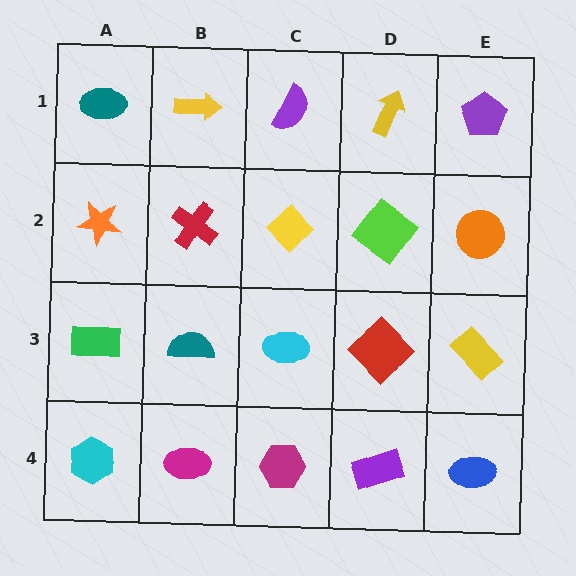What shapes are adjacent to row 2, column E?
A purple pentagon (row 1, column E), a yellow rectangle (row 3, column E), a lime diamond (row 2, column D).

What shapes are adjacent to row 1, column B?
A red cross (row 2, column B), a teal ellipse (row 1, column A), a purple semicircle (row 1, column C).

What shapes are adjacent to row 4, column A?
A green rectangle (row 3, column A), a magenta ellipse (row 4, column B).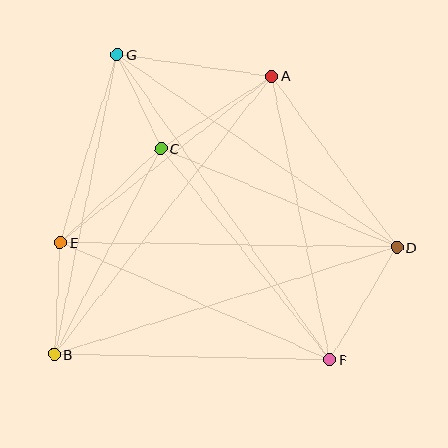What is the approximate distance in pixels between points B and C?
The distance between B and C is approximately 232 pixels.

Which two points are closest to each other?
Points C and G are closest to each other.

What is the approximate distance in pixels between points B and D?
The distance between B and D is approximately 359 pixels.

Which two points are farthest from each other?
Points F and G are farthest from each other.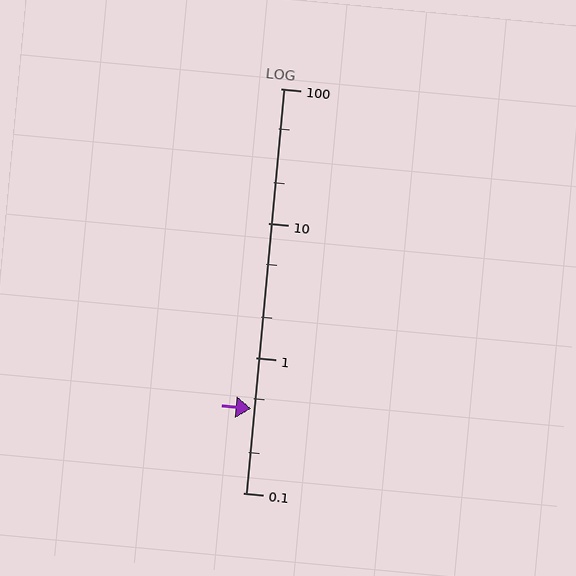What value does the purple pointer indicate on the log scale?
The pointer indicates approximately 0.42.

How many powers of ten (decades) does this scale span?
The scale spans 3 decades, from 0.1 to 100.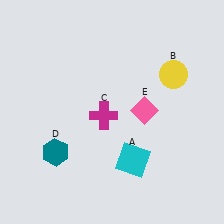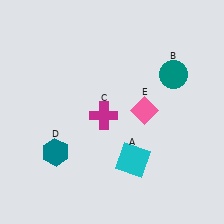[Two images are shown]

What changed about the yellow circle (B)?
In Image 1, B is yellow. In Image 2, it changed to teal.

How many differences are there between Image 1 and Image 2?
There is 1 difference between the two images.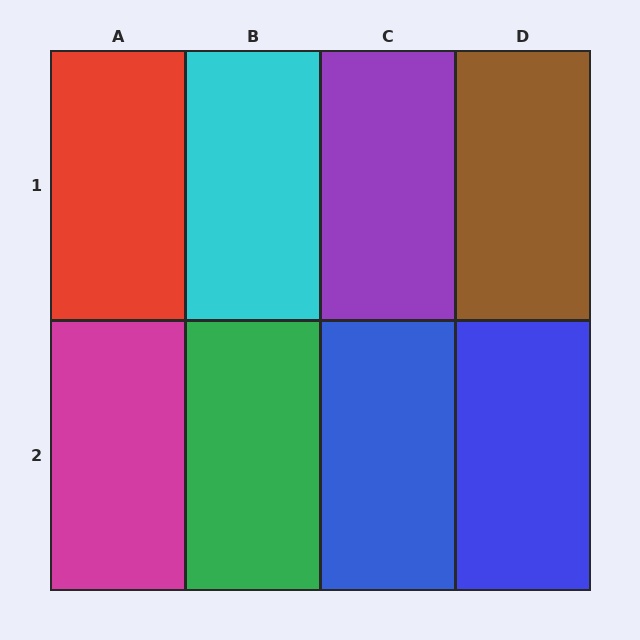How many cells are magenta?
1 cell is magenta.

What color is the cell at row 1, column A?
Red.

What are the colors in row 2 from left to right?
Magenta, green, blue, blue.